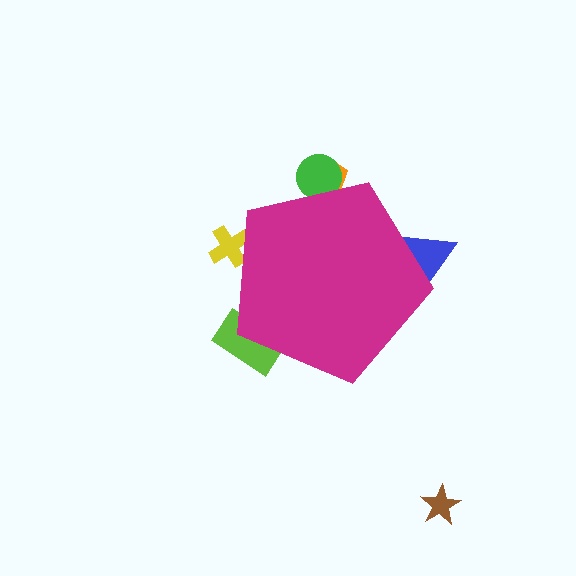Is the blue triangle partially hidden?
Yes, the blue triangle is partially hidden behind the magenta pentagon.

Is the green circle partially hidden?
Yes, the green circle is partially hidden behind the magenta pentagon.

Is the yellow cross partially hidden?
Yes, the yellow cross is partially hidden behind the magenta pentagon.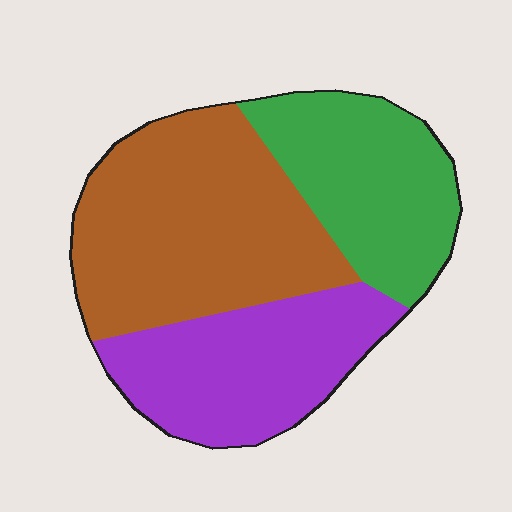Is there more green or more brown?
Brown.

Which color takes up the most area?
Brown, at roughly 45%.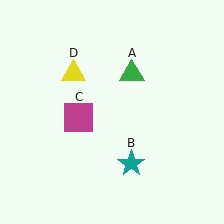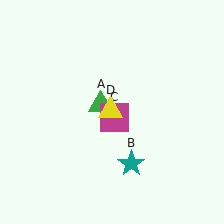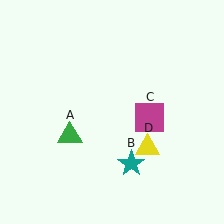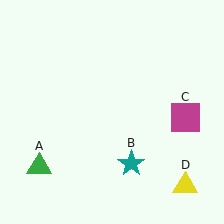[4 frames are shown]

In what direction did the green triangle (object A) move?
The green triangle (object A) moved down and to the left.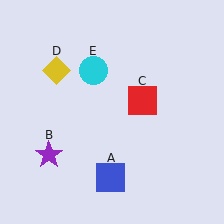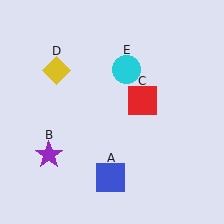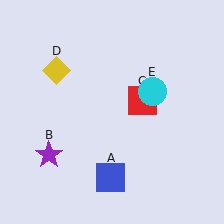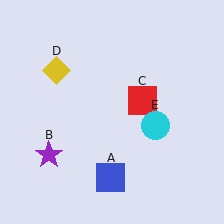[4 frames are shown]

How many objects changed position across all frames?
1 object changed position: cyan circle (object E).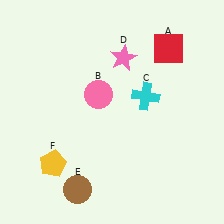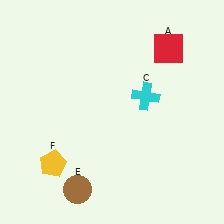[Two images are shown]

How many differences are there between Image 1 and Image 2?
There are 2 differences between the two images.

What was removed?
The pink circle (B), the pink star (D) were removed in Image 2.